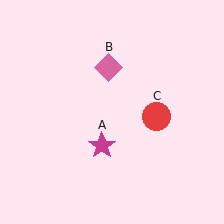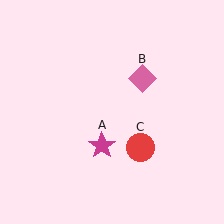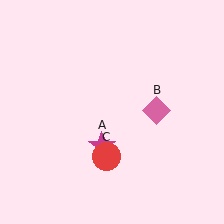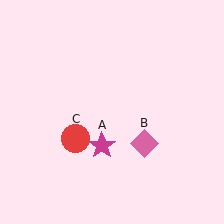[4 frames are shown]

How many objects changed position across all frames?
2 objects changed position: pink diamond (object B), red circle (object C).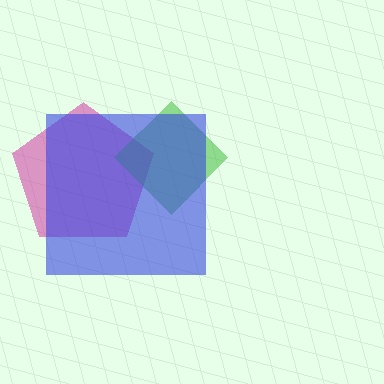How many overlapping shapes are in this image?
There are 3 overlapping shapes in the image.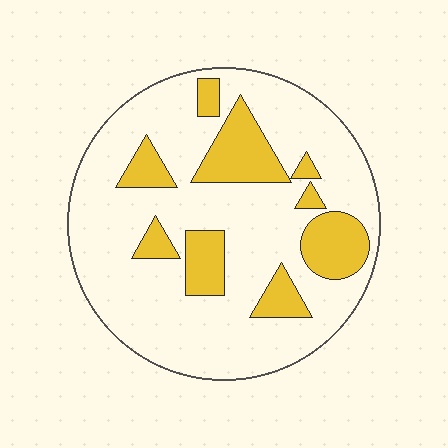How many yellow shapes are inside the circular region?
9.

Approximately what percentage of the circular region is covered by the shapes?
Approximately 25%.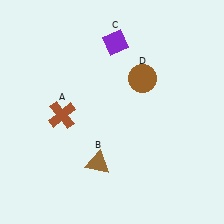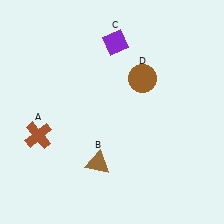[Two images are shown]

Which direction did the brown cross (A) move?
The brown cross (A) moved left.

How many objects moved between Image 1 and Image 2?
1 object moved between the two images.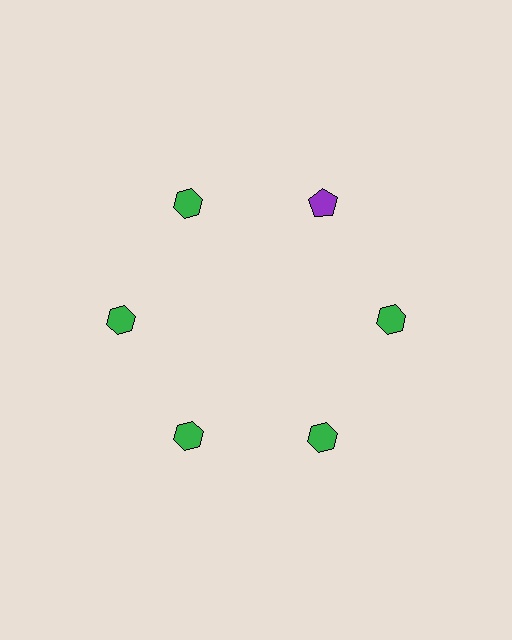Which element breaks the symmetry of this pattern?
The purple pentagon at roughly the 1 o'clock position breaks the symmetry. All other shapes are green hexagons.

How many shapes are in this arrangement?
There are 6 shapes arranged in a ring pattern.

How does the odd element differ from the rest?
It differs in both color (purple instead of green) and shape (pentagon instead of hexagon).